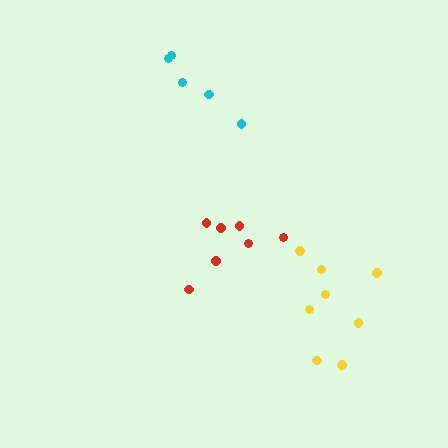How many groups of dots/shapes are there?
There are 3 groups.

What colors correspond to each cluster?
The clusters are colored: cyan, red, yellow.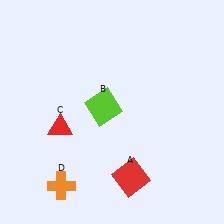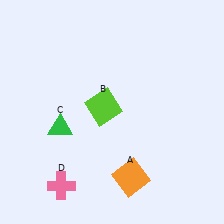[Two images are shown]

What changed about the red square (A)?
In Image 1, A is red. In Image 2, it changed to orange.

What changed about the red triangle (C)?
In Image 1, C is red. In Image 2, it changed to green.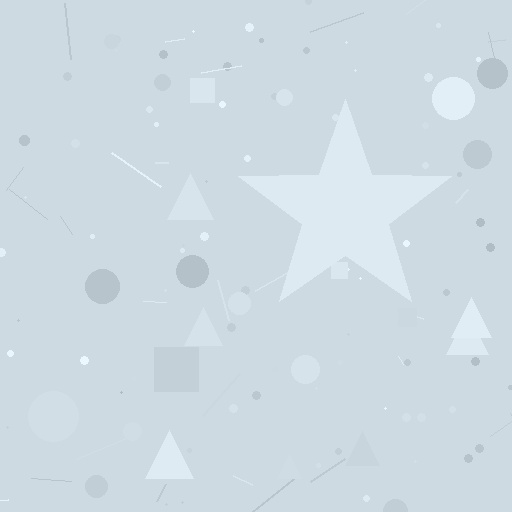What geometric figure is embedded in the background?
A star is embedded in the background.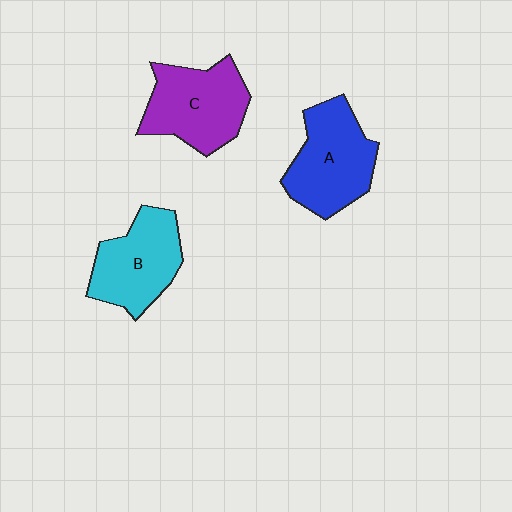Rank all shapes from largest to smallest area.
From largest to smallest: A (blue), C (purple), B (cyan).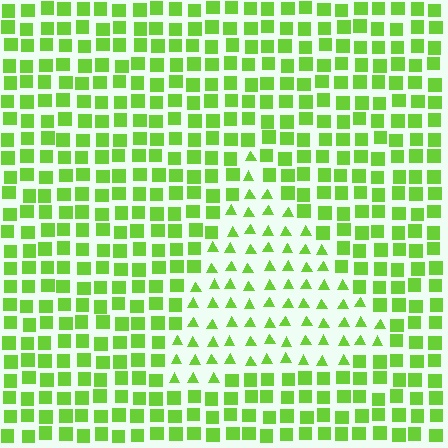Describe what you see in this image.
The image is filled with small lime elements arranged in a uniform grid. A triangle-shaped region contains triangles, while the surrounding area contains squares. The boundary is defined purely by the change in element shape.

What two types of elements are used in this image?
The image uses triangles inside the triangle region and squares outside it.